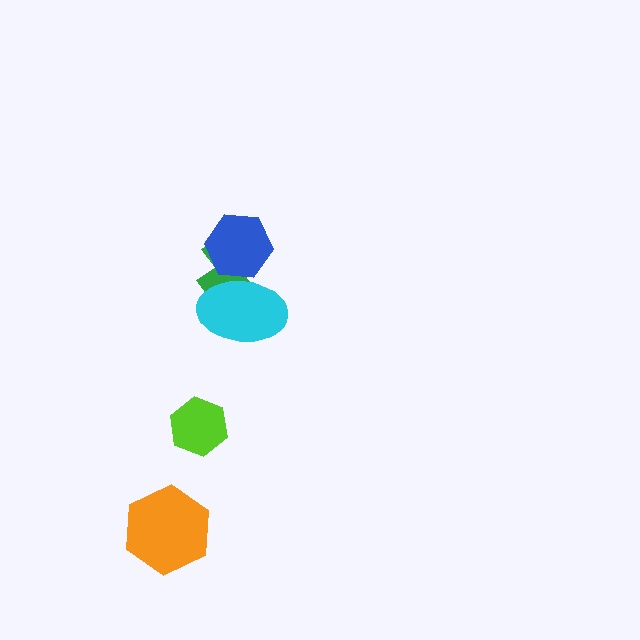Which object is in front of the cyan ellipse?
The blue hexagon is in front of the cyan ellipse.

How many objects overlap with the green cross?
2 objects overlap with the green cross.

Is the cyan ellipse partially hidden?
Yes, it is partially covered by another shape.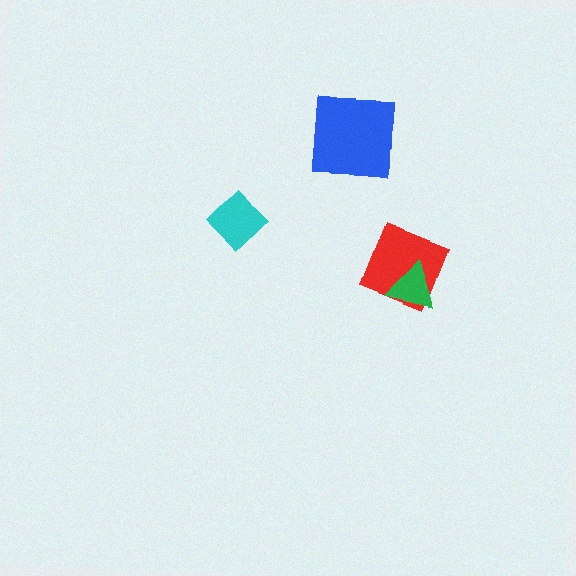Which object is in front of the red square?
The green triangle is in front of the red square.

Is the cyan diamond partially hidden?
No, no other shape covers it.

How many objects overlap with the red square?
1 object overlaps with the red square.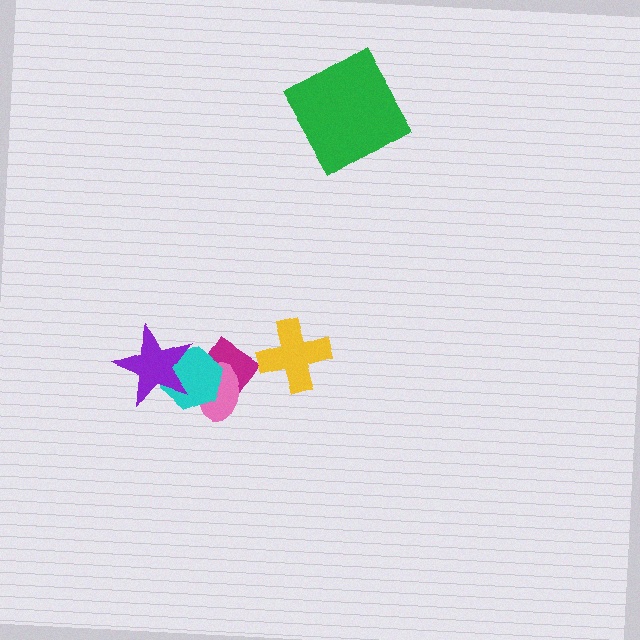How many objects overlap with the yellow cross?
0 objects overlap with the yellow cross.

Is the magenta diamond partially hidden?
Yes, it is partially covered by another shape.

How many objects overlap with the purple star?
1 object overlaps with the purple star.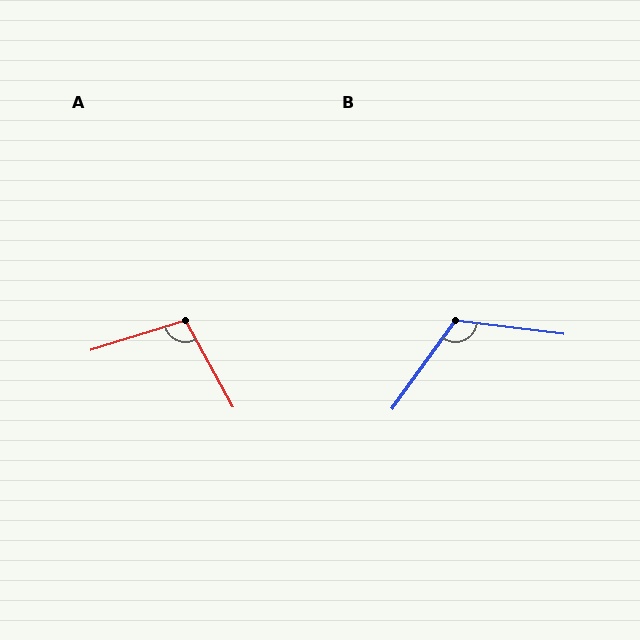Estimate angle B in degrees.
Approximately 119 degrees.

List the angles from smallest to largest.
A (102°), B (119°).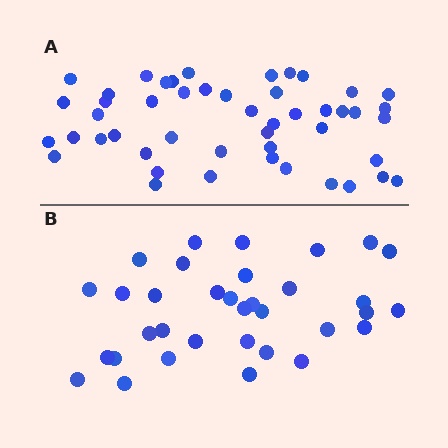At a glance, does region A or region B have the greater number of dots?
Region A (the top region) has more dots.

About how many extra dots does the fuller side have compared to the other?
Region A has approximately 15 more dots than region B.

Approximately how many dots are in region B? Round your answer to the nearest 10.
About 30 dots. (The exact count is 34, which rounds to 30.)